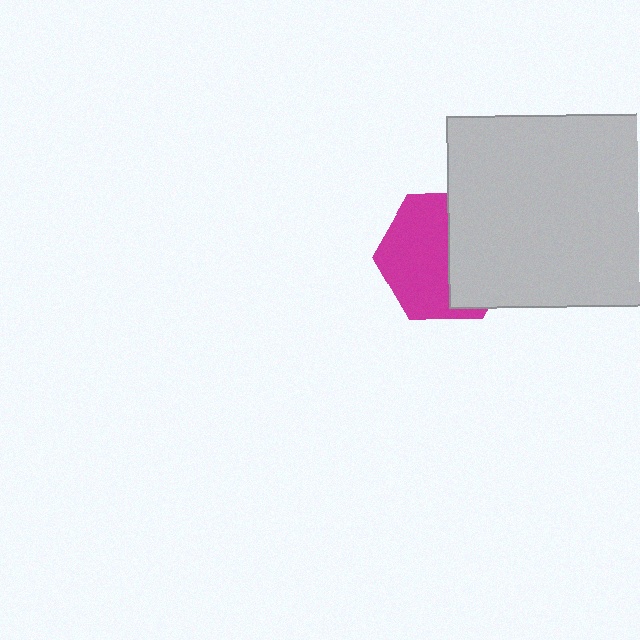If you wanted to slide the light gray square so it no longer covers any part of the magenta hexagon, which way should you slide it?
Slide it right — that is the most direct way to separate the two shapes.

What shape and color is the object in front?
The object in front is a light gray square.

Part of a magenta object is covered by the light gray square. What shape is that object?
It is a hexagon.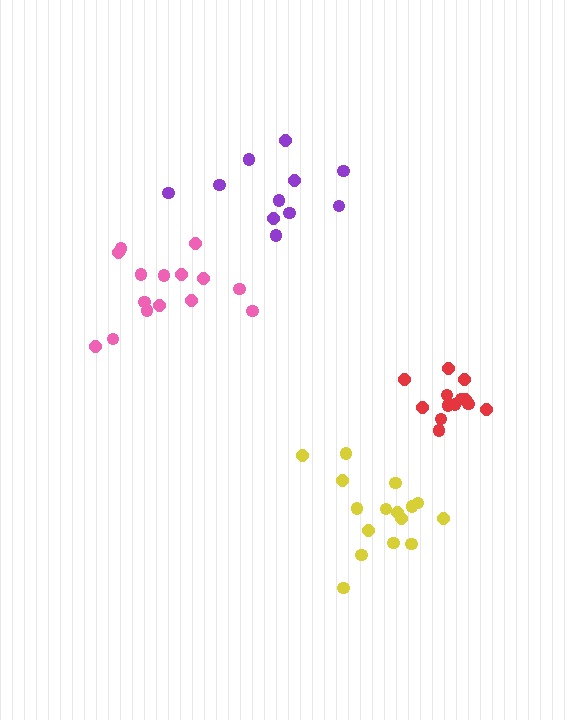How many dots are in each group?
Group 1: 11 dots, Group 2: 16 dots, Group 3: 13 dots, Group 4: 15 dots (55 total).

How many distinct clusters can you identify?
There are 4 distinct clusters.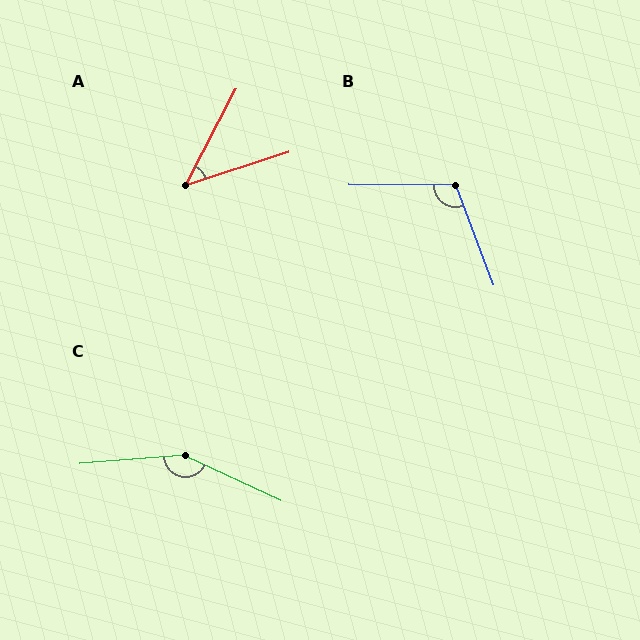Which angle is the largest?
C, at approximately 150 degrees.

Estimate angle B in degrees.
Approximately 111 degrees.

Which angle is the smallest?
A, at approximately 45 degrees.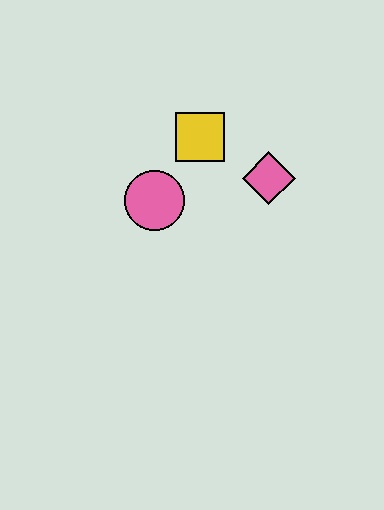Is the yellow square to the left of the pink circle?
No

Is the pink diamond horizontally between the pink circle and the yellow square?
No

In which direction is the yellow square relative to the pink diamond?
The yellow square is to the left of the pink diamond.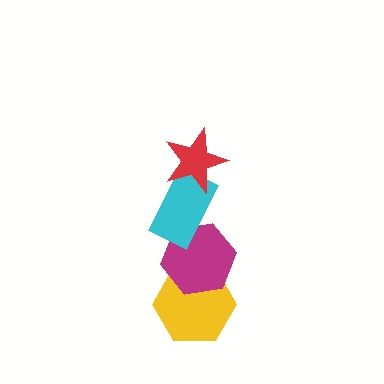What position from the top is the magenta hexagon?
The magenta hexagon is 3rd from the top.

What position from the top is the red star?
The red star is 1st from the top.